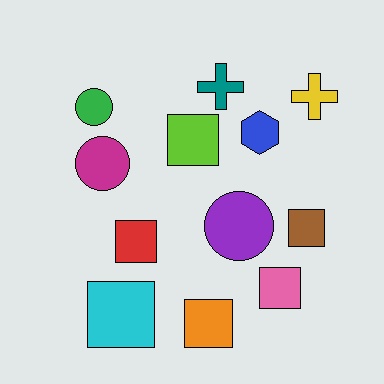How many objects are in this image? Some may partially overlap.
There are 12 objects.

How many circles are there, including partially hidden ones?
There are 3 circles.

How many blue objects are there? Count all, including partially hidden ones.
There is 1 blue object.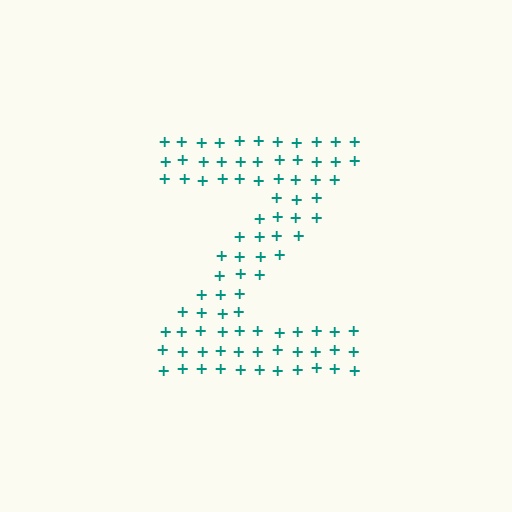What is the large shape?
The large shape is the letter Z.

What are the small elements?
The small elements are plus signs.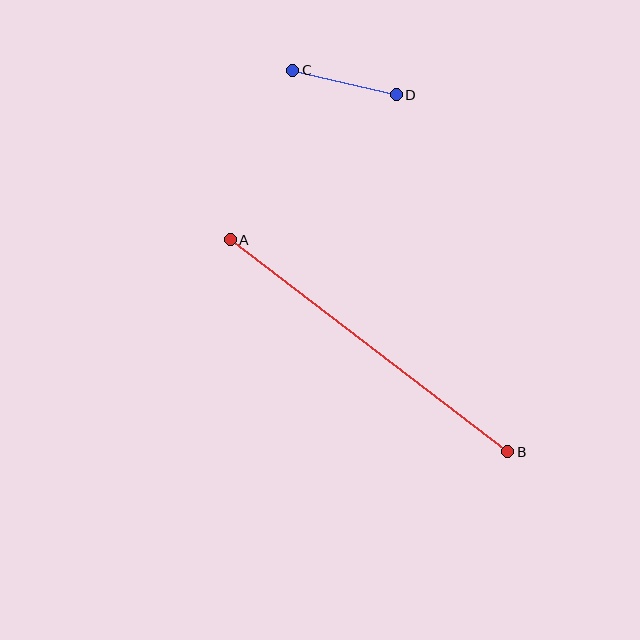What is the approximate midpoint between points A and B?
The midpoint is at approximately (369, 346) pixels.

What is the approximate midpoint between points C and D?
The midpoint is at approximately (345, 83) pixels.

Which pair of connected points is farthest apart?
Points A and B are farthest apart.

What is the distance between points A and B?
The distance is approximately 350 pixels.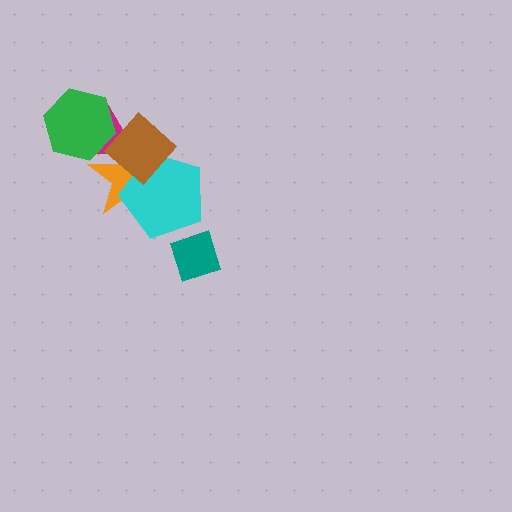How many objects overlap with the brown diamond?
4 objects overlap with the brown diamond.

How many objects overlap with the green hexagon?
3 objects overlap with the green hexagon.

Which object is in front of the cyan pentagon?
The brown diamond is in front of the cyan pentagon.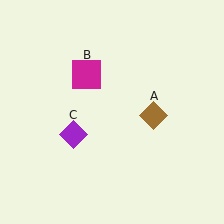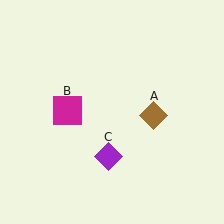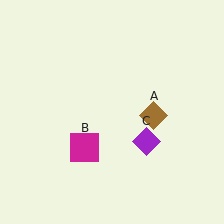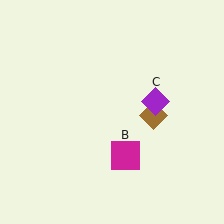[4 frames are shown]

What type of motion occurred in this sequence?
The magenta square (object B), purple diamond (object C) rotated counterclockwise around the center of the scene.